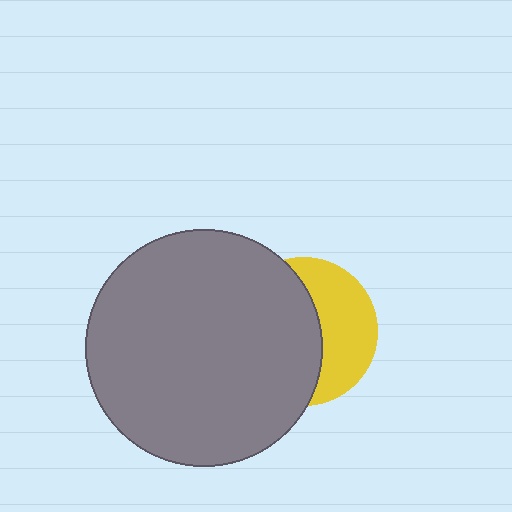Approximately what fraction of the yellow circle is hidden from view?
Roughly 58% of the yellow circle is hidden behind the gray circle.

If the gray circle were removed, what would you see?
You would see the complete yellow circle.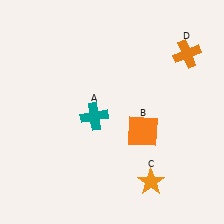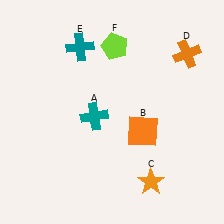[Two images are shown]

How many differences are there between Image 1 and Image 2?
There are 2 differences between the two images.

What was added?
A teal cross (E), a lime pentagon (F) were added in Image 2.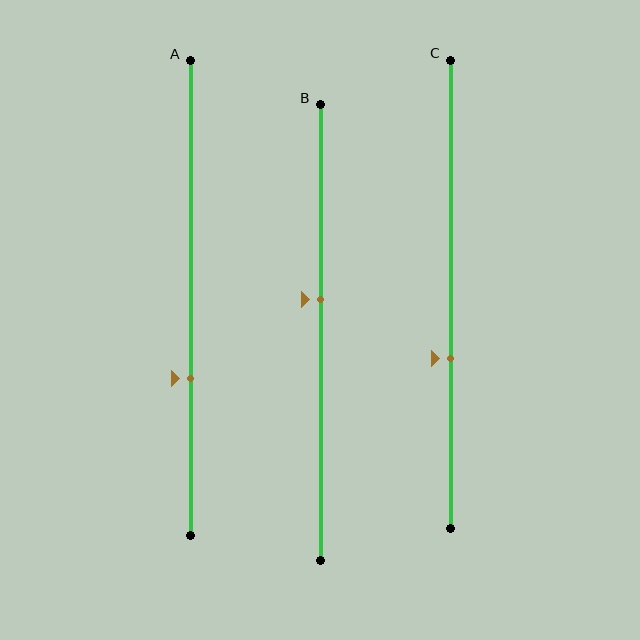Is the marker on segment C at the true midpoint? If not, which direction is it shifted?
No, the marker on segment C is shifted downward by about 14% of the segment length.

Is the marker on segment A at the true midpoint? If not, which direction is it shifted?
No, the marker on segment A is shifted downward by about 17% of the segment length.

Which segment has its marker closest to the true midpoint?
Segment B has its marker closest to the true midpoint.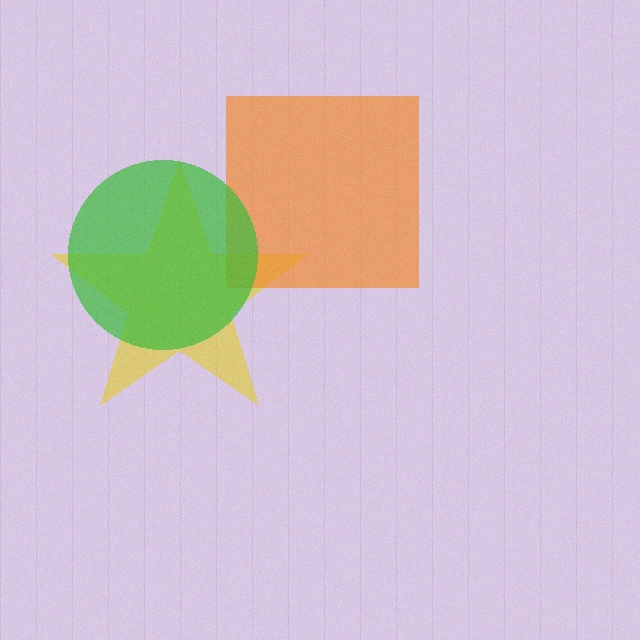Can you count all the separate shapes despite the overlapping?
Yes, there are 3 separate shapes.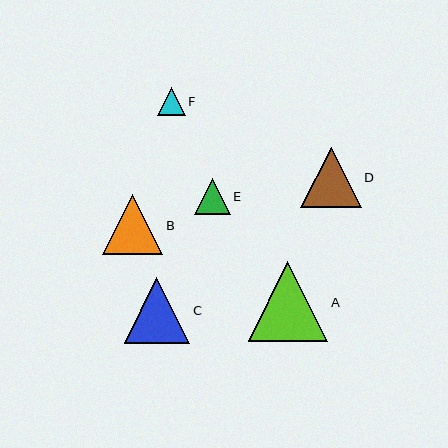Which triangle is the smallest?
Triangle F is the smallest with a size of approximately 28 pixels.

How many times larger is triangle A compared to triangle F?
Triangle A is approximately 2.8 times the size of triangle F.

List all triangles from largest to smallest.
From largest to smallest: A, C, D, B, E, F.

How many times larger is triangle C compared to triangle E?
Triangle C is approximately 1.9 times the size of triangle E.